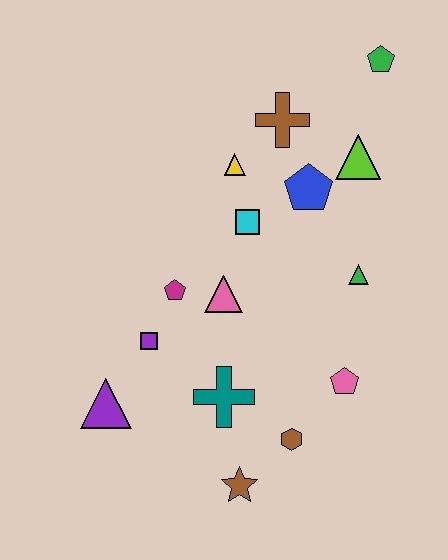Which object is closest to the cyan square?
The yellow triangle is closest to the cyan square.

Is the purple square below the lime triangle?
Yes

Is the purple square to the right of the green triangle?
No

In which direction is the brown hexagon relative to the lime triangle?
The brown hexagon is below the lime triangle.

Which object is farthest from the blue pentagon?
The brown star is farthest from the blue pentagon.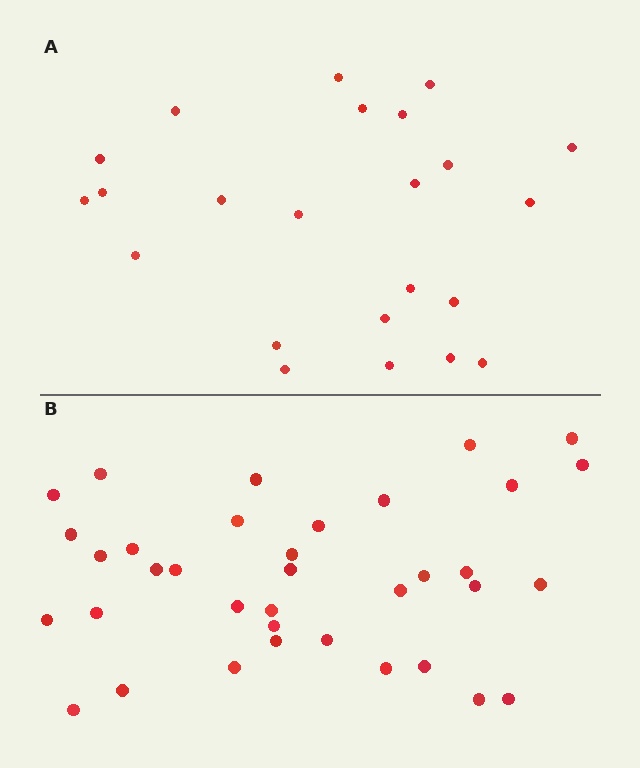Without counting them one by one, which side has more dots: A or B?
Region B (the bottom region) has more dots.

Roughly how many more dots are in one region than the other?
Region B has approximately 15 more dots than region A.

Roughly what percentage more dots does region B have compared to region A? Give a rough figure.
About 55% more.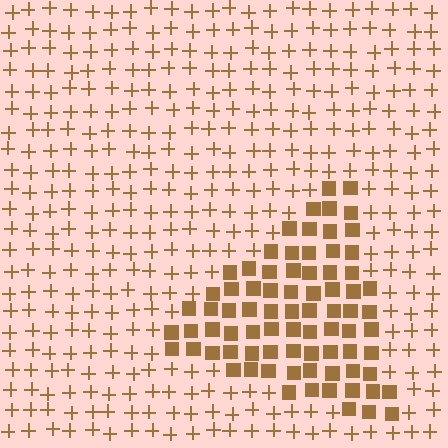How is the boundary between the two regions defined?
The boundary is defined by a change in element shape: squares inside vs. plus signs outside. All elements share the same color and spacing.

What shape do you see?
I see a triangle.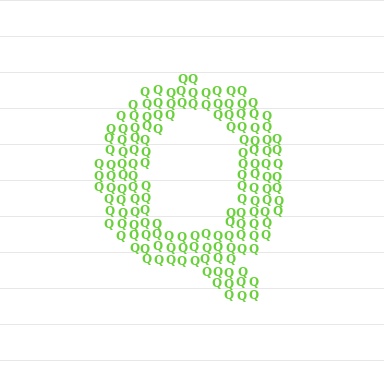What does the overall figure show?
The overall figure shows the letter Q.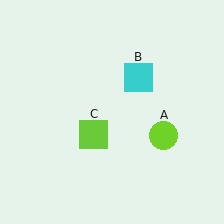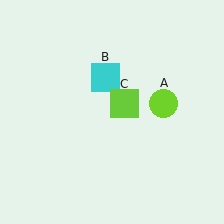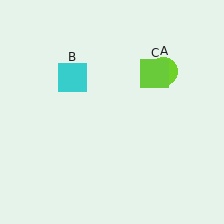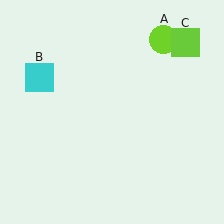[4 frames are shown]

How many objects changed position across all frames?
3 objects changed position: lime circle (object A), cyan square (object B), lime square (object C).